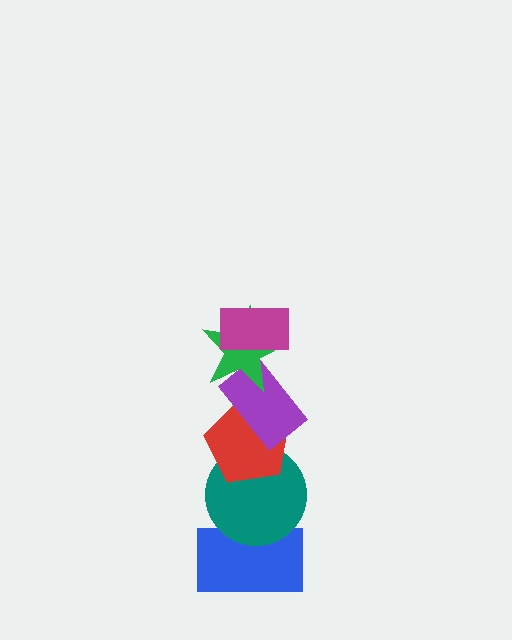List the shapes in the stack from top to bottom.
From top to bottom: the magenta rectangle, the green star, the purple rectangle, the red pentagon, the teal circle, the blue rectangle.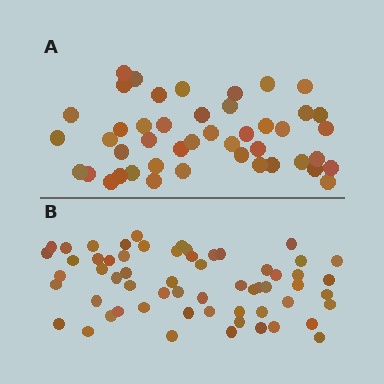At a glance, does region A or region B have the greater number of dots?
Region B (the bottom region) has more dots.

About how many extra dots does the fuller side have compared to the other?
Region B has approximately 15 more dots than region A.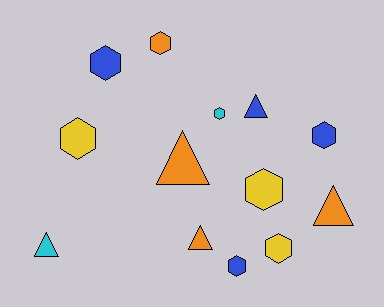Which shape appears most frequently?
Hexagon, with 8 objects.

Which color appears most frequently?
Orange, with 4 objects.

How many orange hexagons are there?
There is 1 orange hexagon.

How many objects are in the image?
There are 13 objects.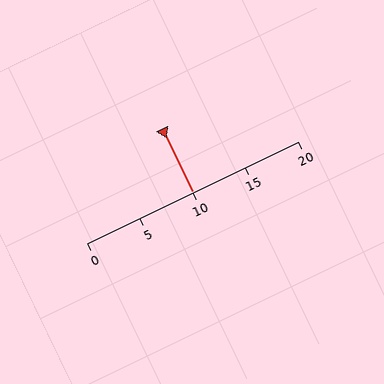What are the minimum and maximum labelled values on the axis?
The axis runs from 0 to 20.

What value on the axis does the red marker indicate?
The marker indicates approximately 10.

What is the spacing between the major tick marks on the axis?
The major ticks are spaced 5 apart.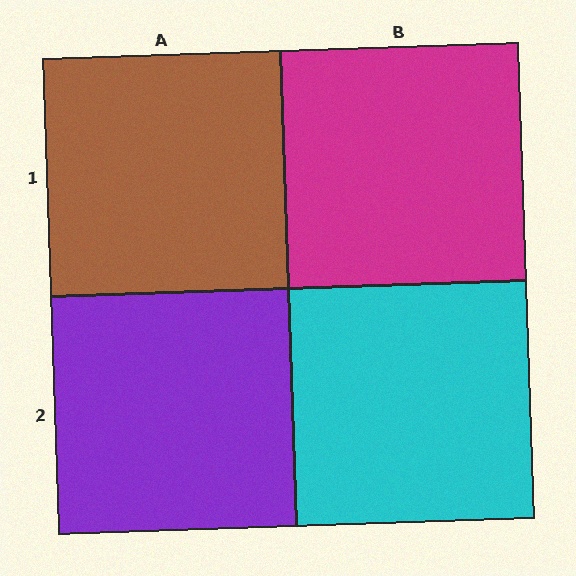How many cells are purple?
1 cell is purple.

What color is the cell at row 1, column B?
Magenta.